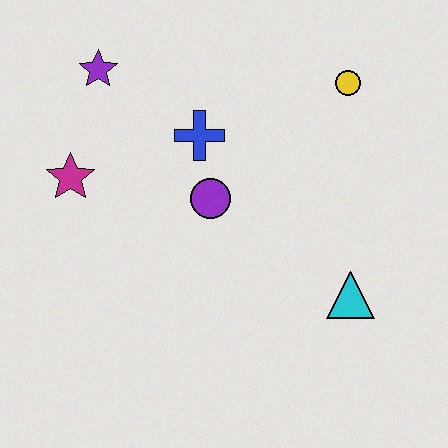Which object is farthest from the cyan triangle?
The purple star is farthest from the cyan triangle.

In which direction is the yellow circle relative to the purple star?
The yellow circle is to the right of the purple star.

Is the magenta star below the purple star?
Yes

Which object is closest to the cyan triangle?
The purple circle is closest to the cyan triangle.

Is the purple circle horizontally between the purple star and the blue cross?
No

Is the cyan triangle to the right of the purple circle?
Yes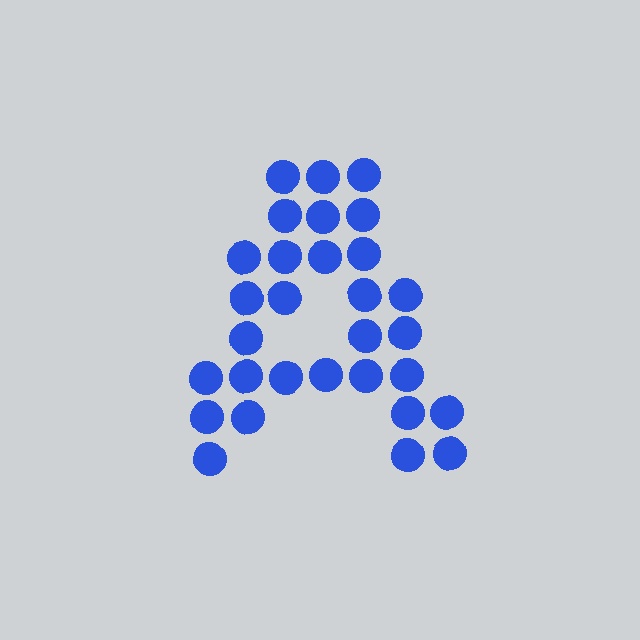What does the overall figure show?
The overall figure shows the letter A.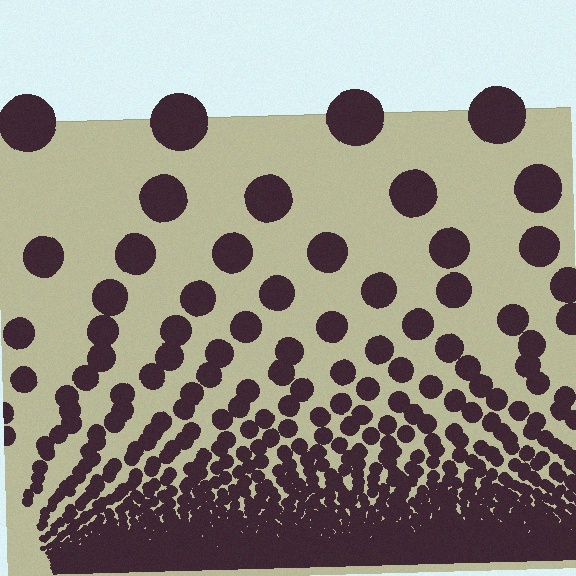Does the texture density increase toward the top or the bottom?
Density increases toward the bottom.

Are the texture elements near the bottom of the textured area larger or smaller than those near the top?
Smaller. The gradient is inverted — elements near the bottom are smaller and denser.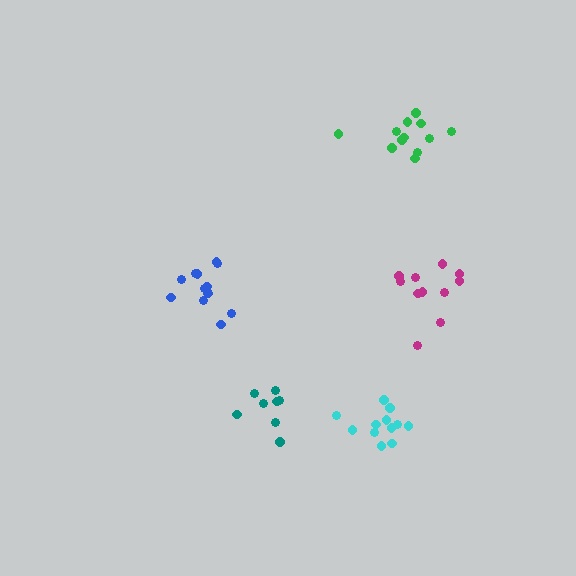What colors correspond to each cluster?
The clusters are colored: green, blue, teal, magenta, cyan.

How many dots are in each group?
Group 1: 12 dots, Group 2: 13 dots, Group 3: 8 dots, Group 4: 11 dots, Group 5: 12 dots (56 total).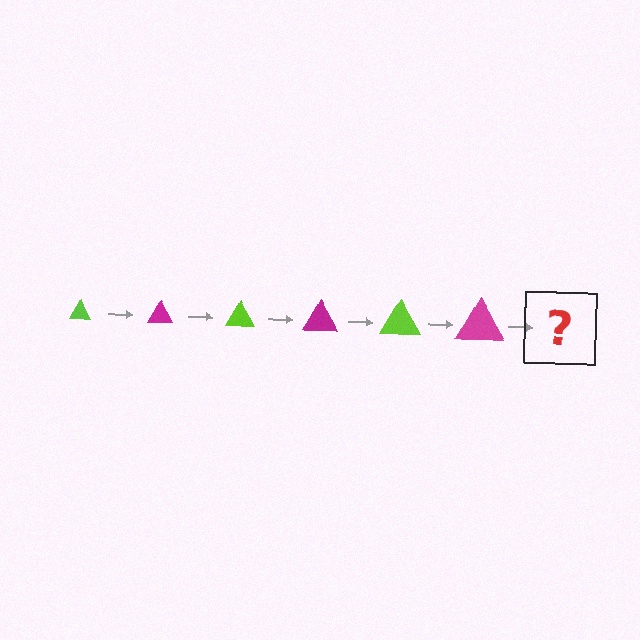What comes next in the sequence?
The next element should be a lime triangle, larger than the previous one.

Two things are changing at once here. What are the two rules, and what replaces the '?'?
The two rules are that the triangle grows larger each step and the color cycles through lime and magenta. The '?' should be a lime triangle, larger than the previous one.